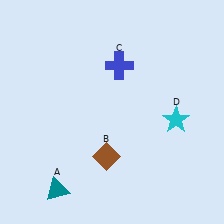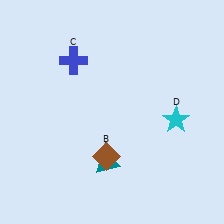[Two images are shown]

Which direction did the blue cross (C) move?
The blue cross (C) moved left.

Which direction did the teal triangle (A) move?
The teal triangle (A) moved right.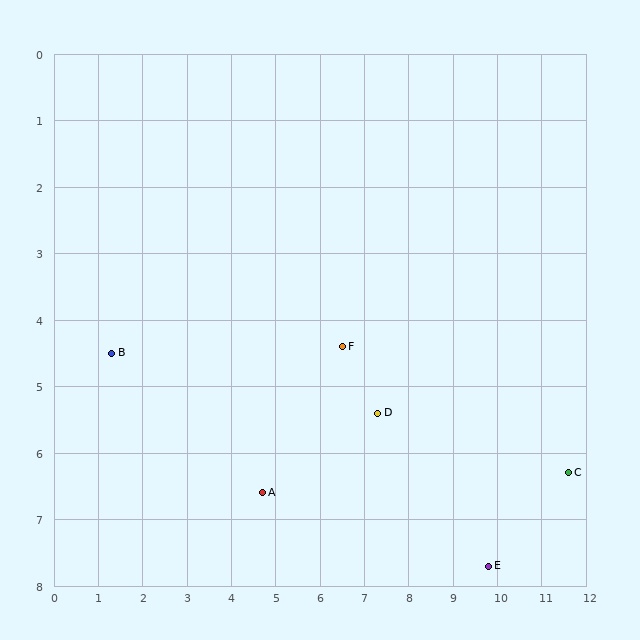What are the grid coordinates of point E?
Point E is at approximately (9.8, 7.7).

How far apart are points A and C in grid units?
Points A and C are about 6.9 grid units apart.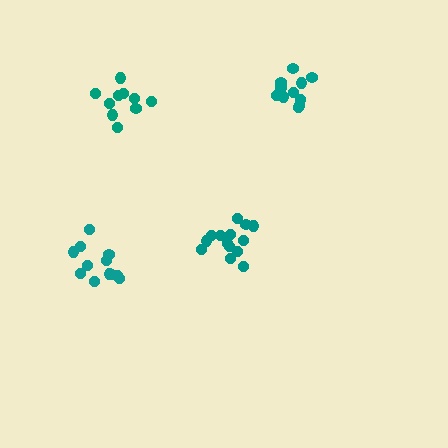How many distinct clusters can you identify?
There are 4 distinct clusters.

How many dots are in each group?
Group 1: 10 dots, Group 2: 14 dots, Group 3: 12 dots, Group 4: 12 dots (48 total).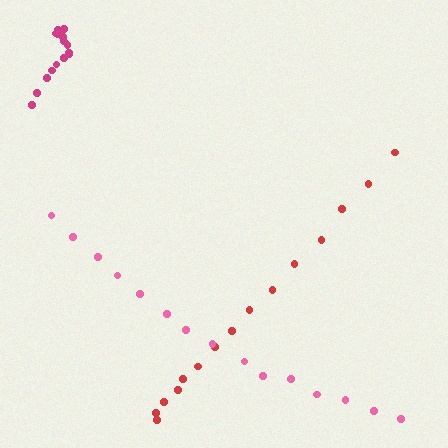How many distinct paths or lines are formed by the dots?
There are 3 distinct paths.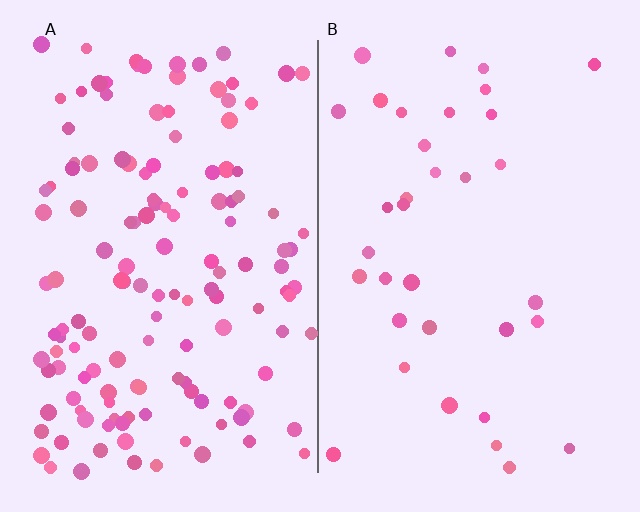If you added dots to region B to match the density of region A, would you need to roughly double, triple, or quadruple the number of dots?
Approximately quadruple.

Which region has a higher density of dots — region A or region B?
A (the left).